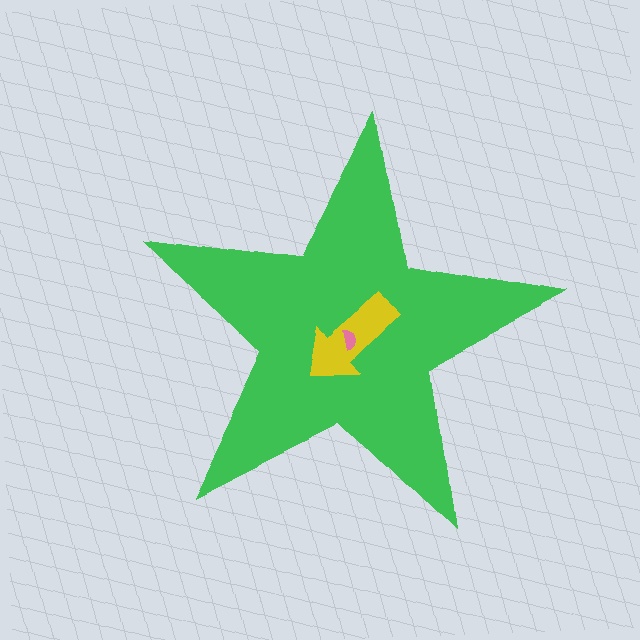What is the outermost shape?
The green star.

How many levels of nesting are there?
3.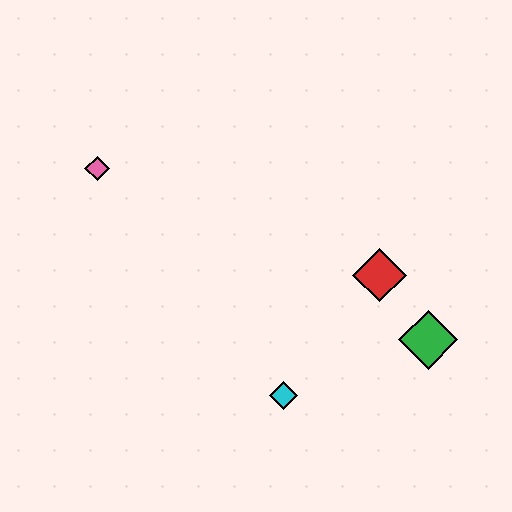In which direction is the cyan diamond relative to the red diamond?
The cyan diamond is below the red diamond.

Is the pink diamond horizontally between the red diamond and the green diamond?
No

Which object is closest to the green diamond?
The red diamond is closest to the green diamond.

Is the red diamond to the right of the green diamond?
No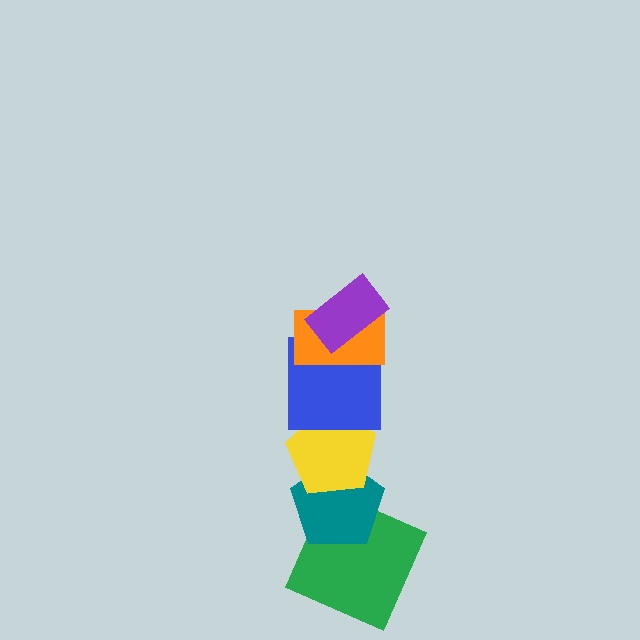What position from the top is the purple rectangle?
The purple rectangle is 1st from the top.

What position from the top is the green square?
The green square is 6th from the top.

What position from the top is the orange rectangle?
The orange rectangle is 2nd from the top.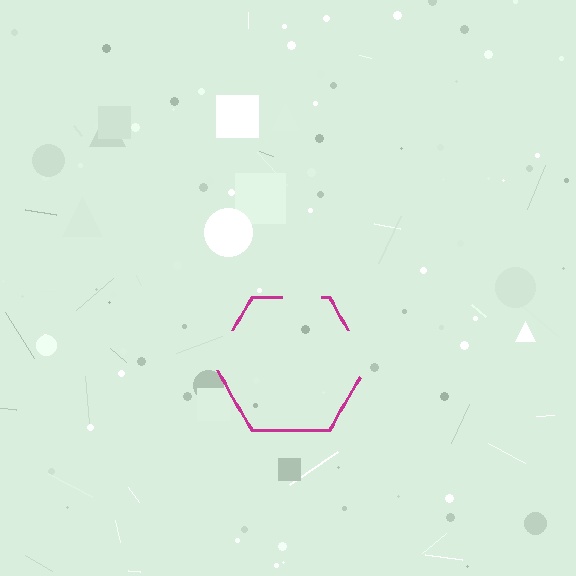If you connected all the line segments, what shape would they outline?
They would outline a hexagon.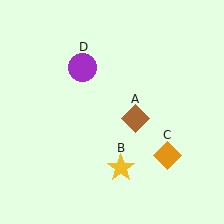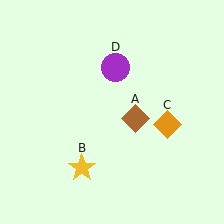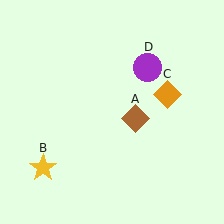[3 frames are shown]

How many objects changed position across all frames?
3 objects changed position: yellow star (object B), orange diamond (object C), purple circle (object D).